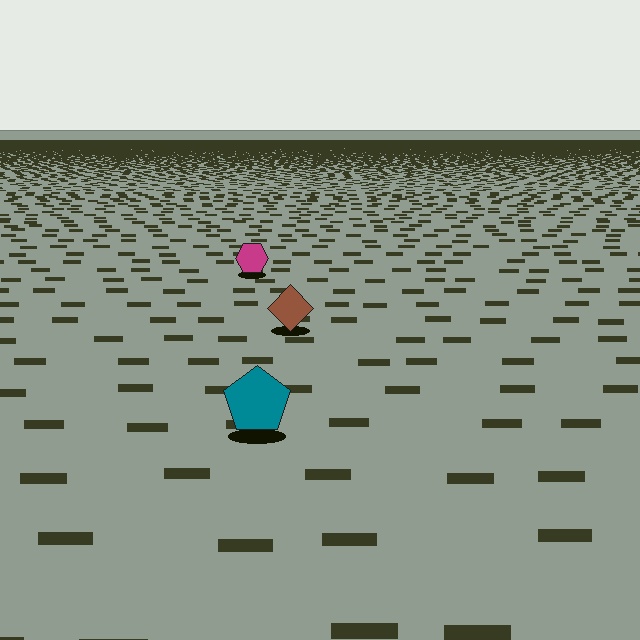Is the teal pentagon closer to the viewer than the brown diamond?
Yes. The teal pentagon is closer — you can tell from the texture gradient: the ground texture is coarser near it.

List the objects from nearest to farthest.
From nearest to farthest: the teal pentagon, the brown diamond, the magenta hexagon.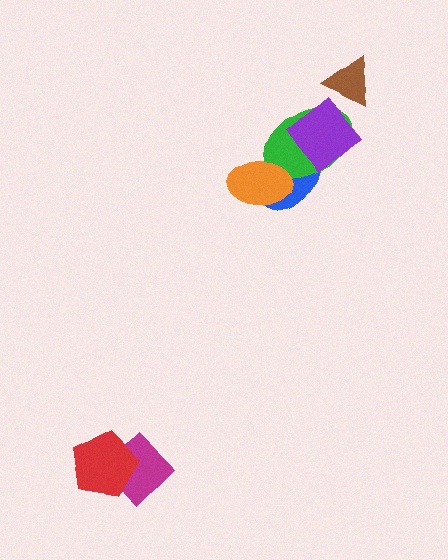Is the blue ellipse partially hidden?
Yes, it is partially covered by another shape.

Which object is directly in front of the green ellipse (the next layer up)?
The purple diamond is directly in front of the green ellipse.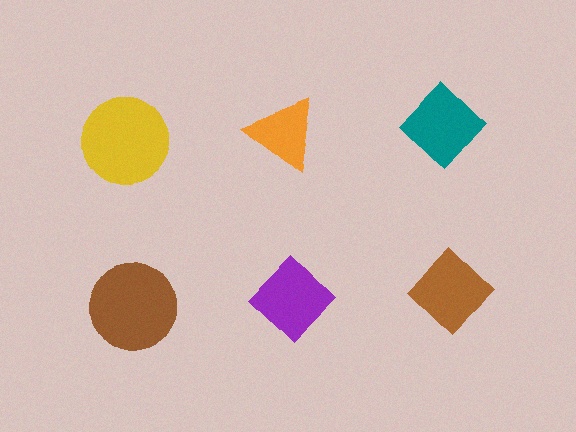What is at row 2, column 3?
A brown diamond.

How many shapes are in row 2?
3 shapes.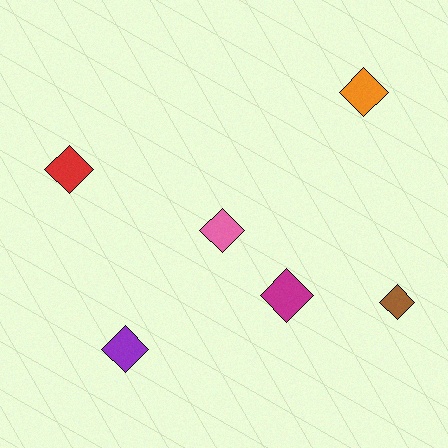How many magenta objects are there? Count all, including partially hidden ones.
There is 1 magenta object.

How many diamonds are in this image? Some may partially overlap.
There are 6 diamonds.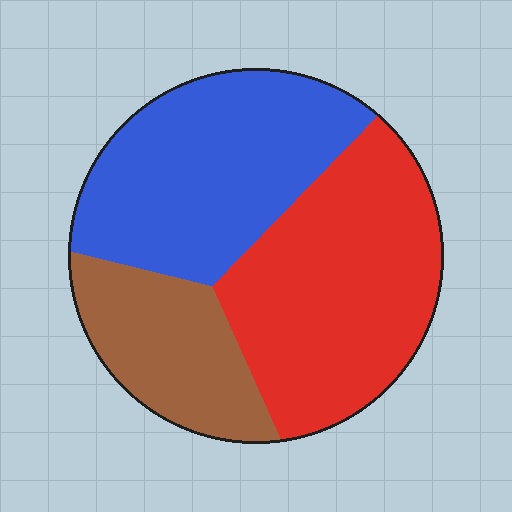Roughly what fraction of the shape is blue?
Blue takes up between a quarter and a half of the shape.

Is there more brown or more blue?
Blue.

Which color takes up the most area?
Red, at roughly 40%.